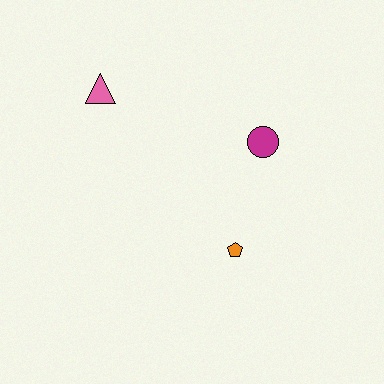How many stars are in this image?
There are no stars.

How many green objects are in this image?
There are no green objects.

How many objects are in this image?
There are 3 objects.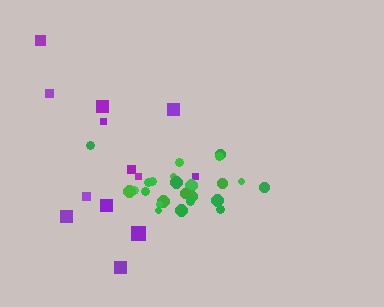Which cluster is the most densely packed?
Green.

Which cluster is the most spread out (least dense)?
Purple.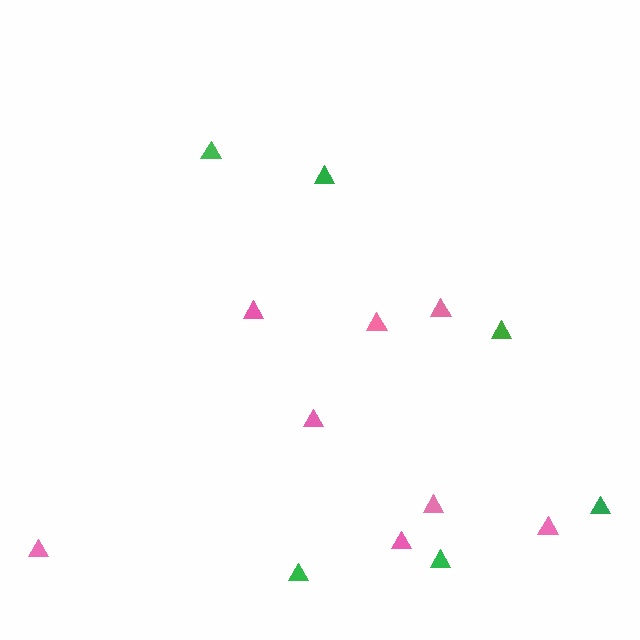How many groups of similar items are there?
There are 2 groups: one group of pink triangles (8) and one group of green triangles (6).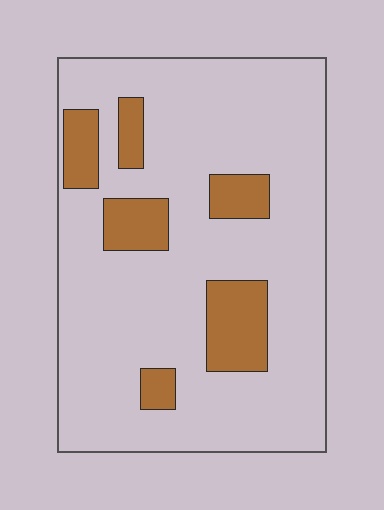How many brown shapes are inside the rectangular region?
6.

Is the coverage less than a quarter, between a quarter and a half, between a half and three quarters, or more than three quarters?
Less than a quarter.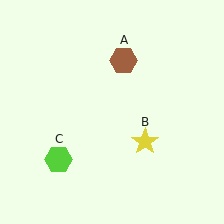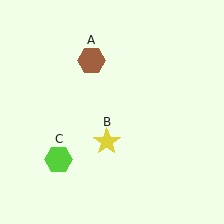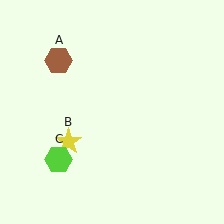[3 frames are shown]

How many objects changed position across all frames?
2 objects changed position: brown hexagon (object A), yellow star (object B).